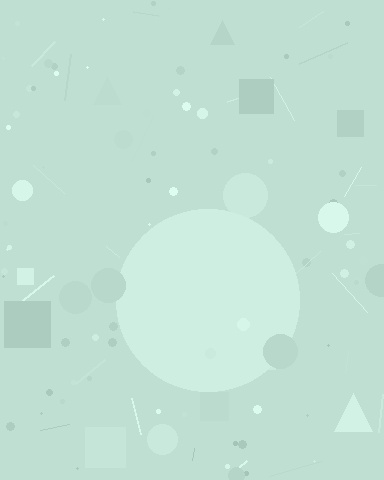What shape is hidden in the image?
A circle is hidden in the image.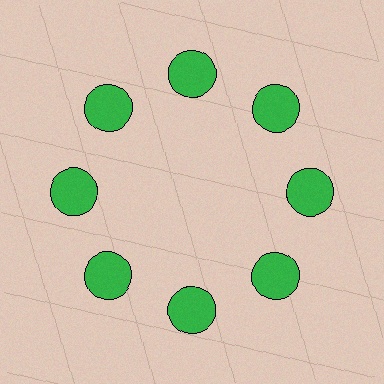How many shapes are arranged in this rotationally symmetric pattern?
There are 8 shapes, arranged in 8 groups of 1.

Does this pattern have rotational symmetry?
Yes, this pattern has 8-fold rotational symmetry. It looks the same after rotating 45 degrees around the center.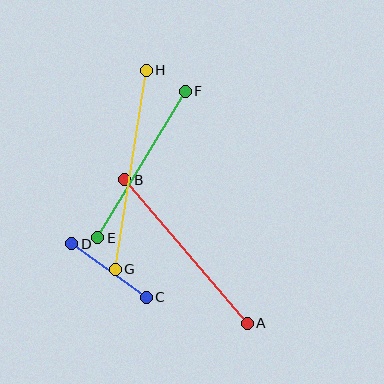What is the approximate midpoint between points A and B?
The midpoint is at approximately (186, 252) pixels.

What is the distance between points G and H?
The distance is approximately 201 pixels.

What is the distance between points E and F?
The distance is approximately 171 pixels.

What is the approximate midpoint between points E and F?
The midpoint is at approximately (141, 164) pixels.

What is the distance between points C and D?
The distance is approximately 92 pixels.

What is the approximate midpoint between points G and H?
The midpoint is at approximately (131, 170) pixels.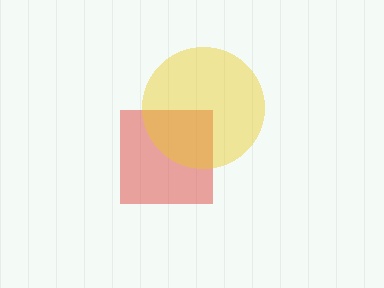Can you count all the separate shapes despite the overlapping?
Yes, there are 2 separate shapes.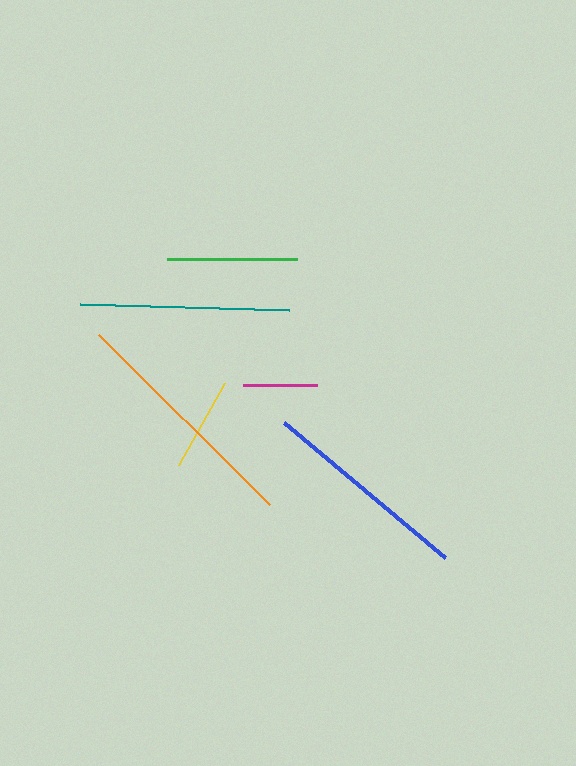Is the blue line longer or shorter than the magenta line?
The blue line is longer than the magenta line.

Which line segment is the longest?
The orange line is the longest at approximately 241 pixels.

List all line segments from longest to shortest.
From longest to shortest: orange, blue, teal, green, yellow, magenta.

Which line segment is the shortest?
The magenta line is the shortest at approximately 74 pixels.